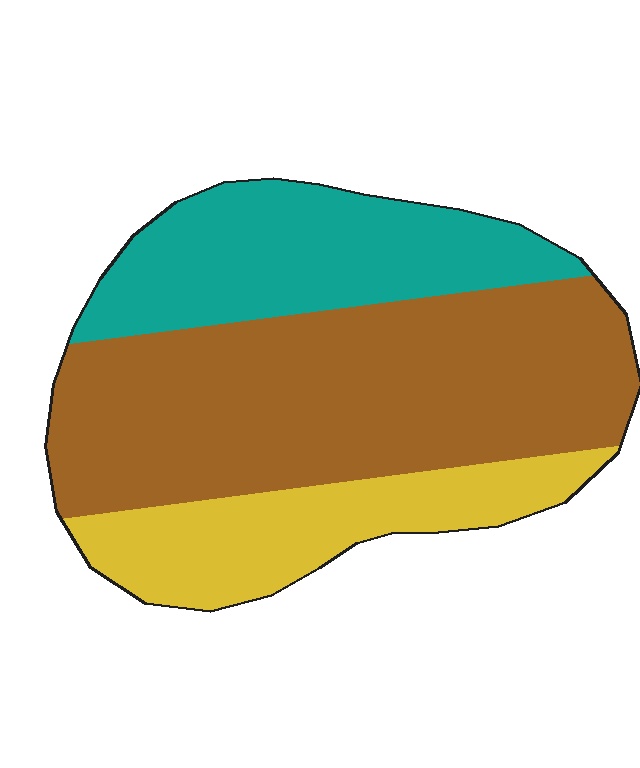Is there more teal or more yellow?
Teal.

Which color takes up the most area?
Brown, at roughly 55%.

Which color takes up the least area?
Yellow, at roughly 20%.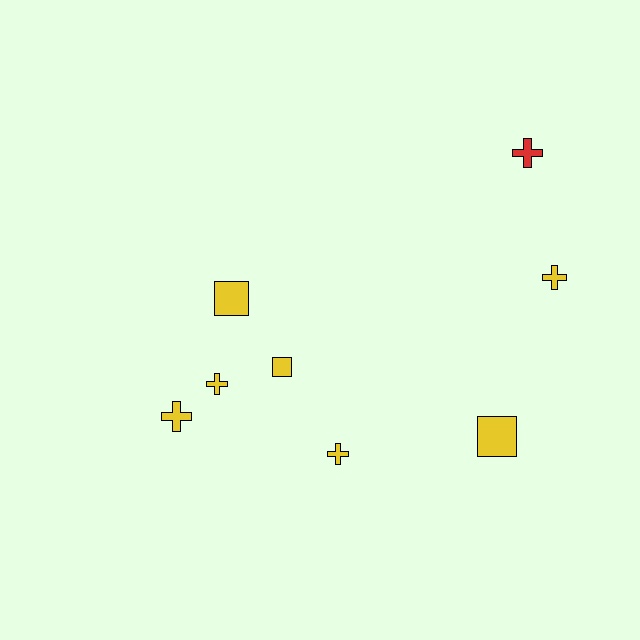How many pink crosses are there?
There are no pink crosses.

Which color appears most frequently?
Yellow, with 7 objects.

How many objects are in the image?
There are 8 objects.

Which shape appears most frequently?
Cross, with 5 objects.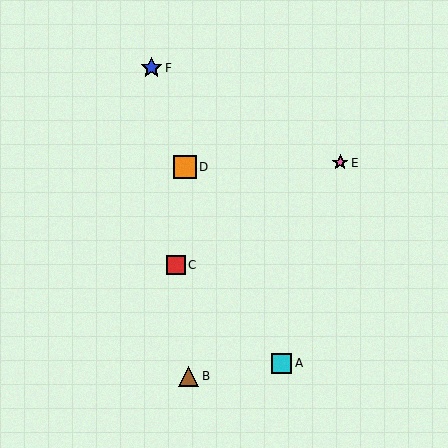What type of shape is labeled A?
Shape A is a cyan square.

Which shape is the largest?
The orange square (labeled D) is the largest.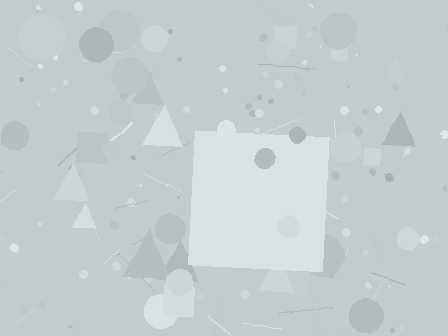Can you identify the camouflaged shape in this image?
The camouflaged shape is a square.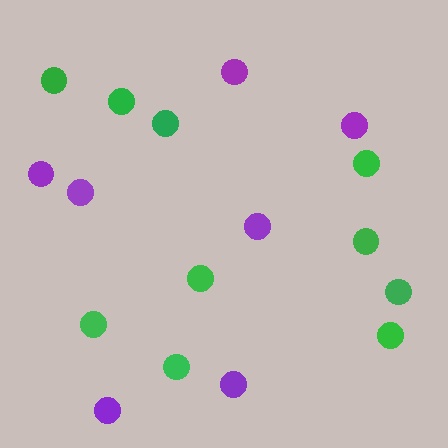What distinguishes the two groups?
There are 2 groups: one group of green circles (10) and one group of purple circles (7).